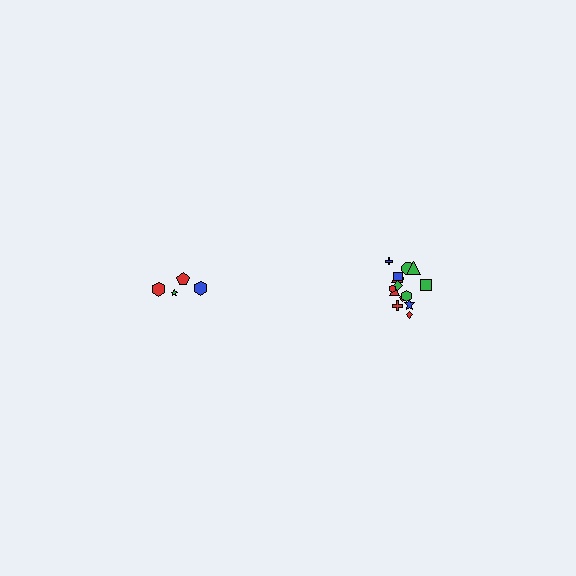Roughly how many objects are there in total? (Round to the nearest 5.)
Roughly 20 objects in total.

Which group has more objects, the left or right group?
The right group.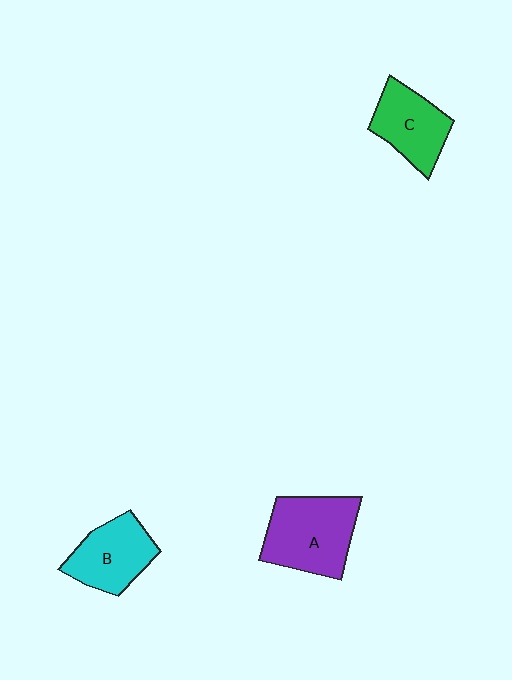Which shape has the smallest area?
Shape C (green).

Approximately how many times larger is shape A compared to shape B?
Approximately 1.3 times.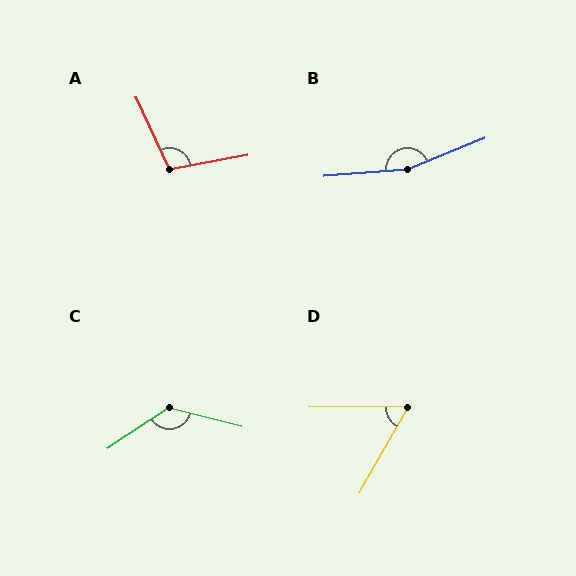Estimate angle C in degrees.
Approximately 133 degrees.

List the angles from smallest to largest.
D (61°), A (105°), C (133°), B (162°).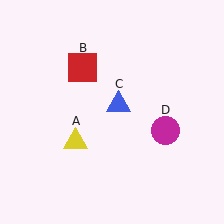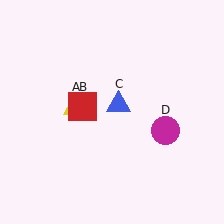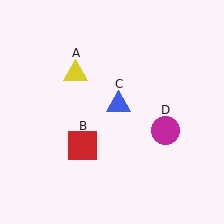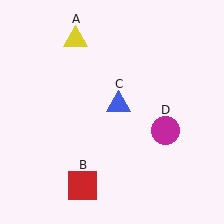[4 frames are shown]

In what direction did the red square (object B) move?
The red square (object B) moved down.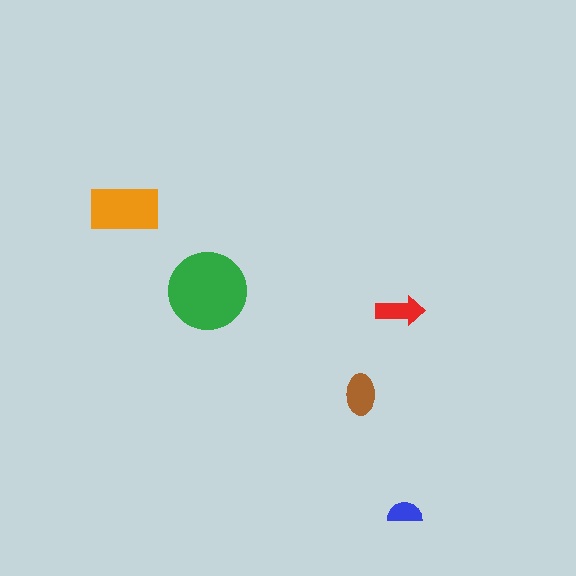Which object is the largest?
The green circle.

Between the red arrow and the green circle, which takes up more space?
The green circle.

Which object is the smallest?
The blue semicircle.